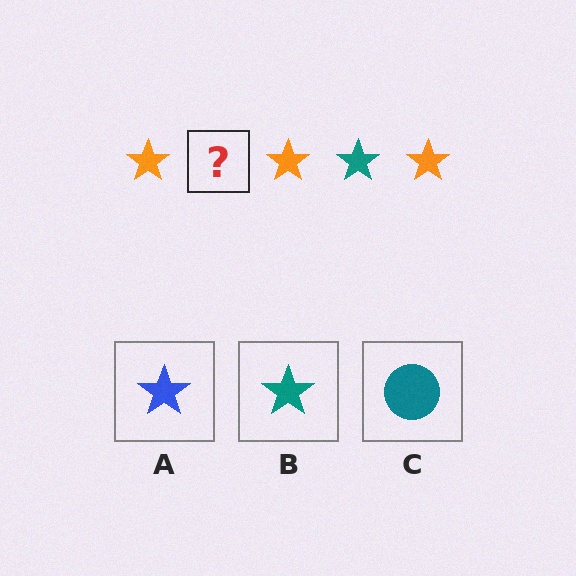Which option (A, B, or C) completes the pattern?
B.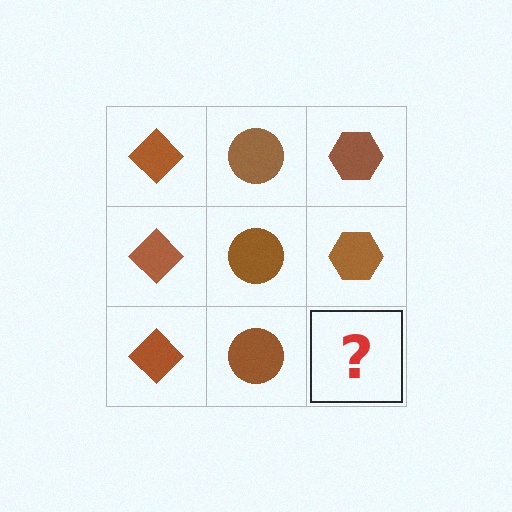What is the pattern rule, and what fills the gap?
The rule is that each column has a consistent shape. The gap should be filled with a brown hexagon.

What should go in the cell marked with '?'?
The missing cell should contain a brown hexagon.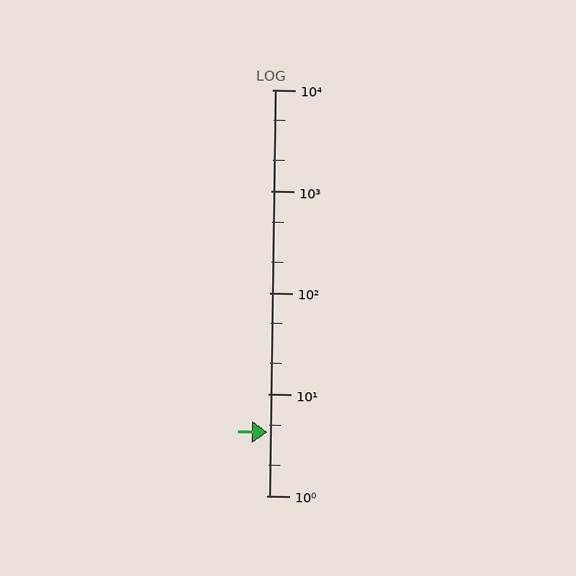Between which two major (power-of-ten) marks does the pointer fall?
The pointer is between 1 and 10.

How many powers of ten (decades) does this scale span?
The scale spans 4 decades, from 1 to 10000.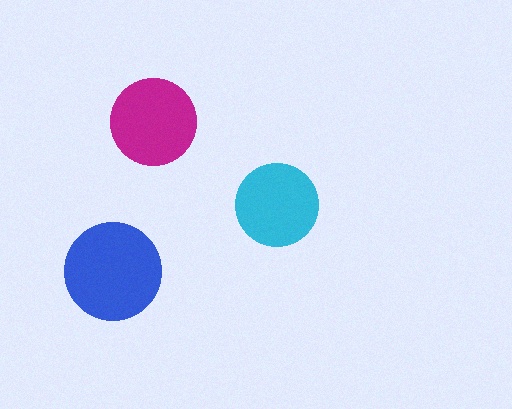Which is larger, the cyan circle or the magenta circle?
The magenta one.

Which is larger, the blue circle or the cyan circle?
The blue one.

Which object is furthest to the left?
The blue circle is leftmost.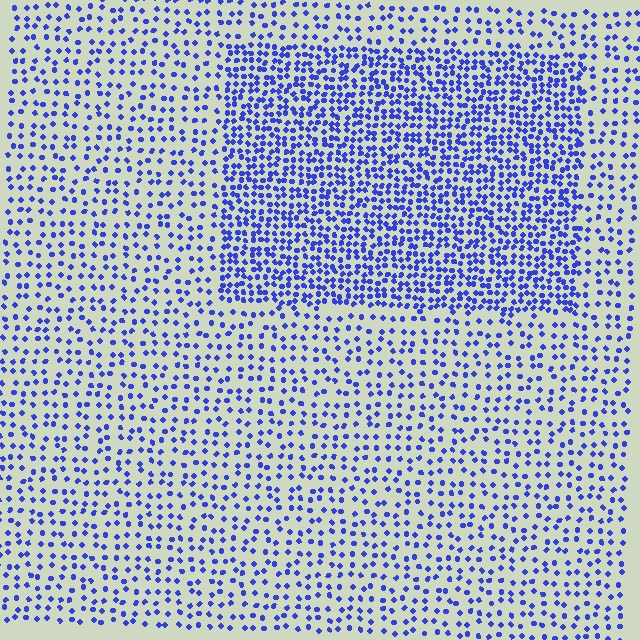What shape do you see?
I see a rectangle.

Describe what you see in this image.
The image contains small blue elements arranged at two different densities. A rectangle-shaped region is visible where the elements are more densely packed than the surrounding area.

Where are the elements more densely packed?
The elements are more densely packed inside the rectangle boundary.